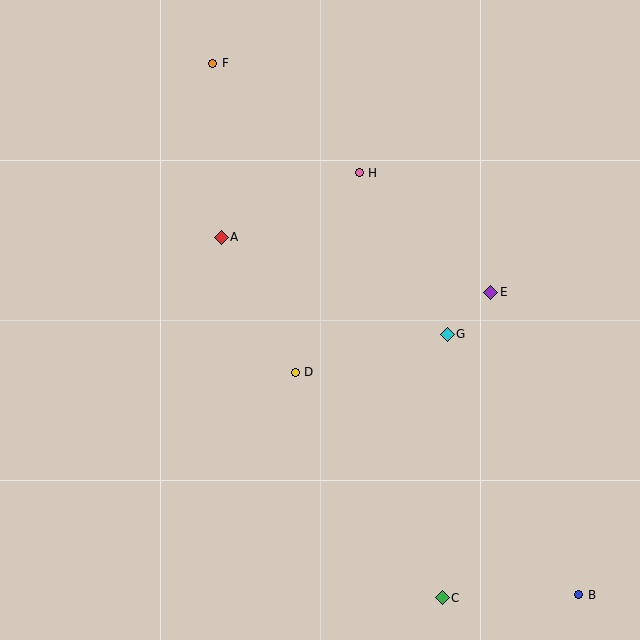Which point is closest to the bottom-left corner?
Point D is closest to the bottom-left corner.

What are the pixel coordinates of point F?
Point F is at (213, 63).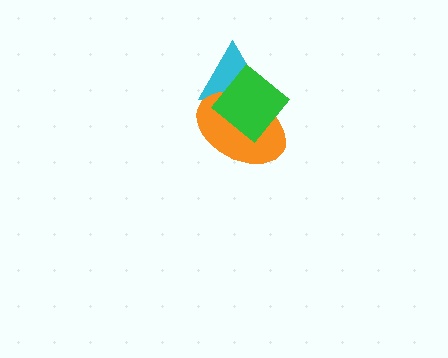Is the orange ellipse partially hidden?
Yes, it is partially covered by another shape.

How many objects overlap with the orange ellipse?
2 objects overlap with the orange ellipse.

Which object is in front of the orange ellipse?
The green diamond is in front of the orange ellipse.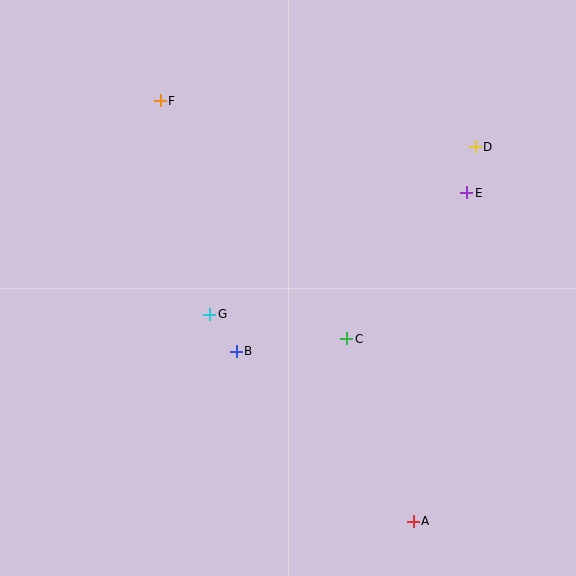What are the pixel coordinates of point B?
Point B is at (236, 351).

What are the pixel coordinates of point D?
Point D is at (475, 147).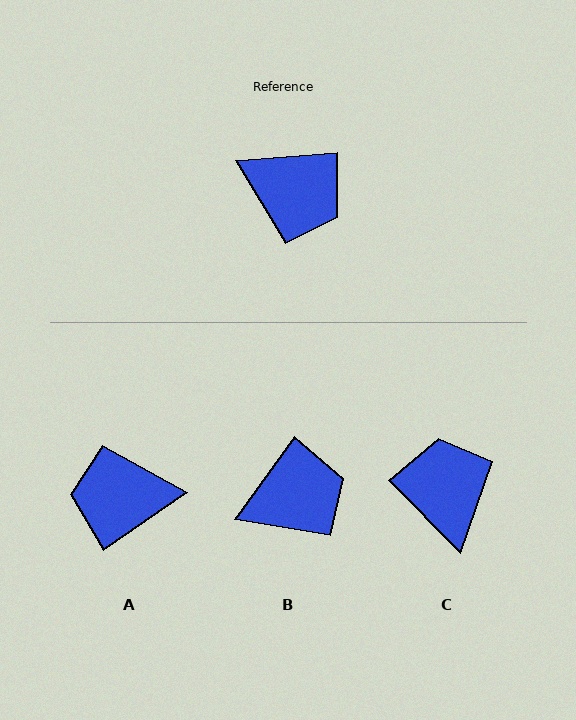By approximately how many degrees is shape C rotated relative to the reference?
Approximately 130 degrees counter-clockwise.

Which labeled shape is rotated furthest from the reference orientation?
A, about 150 degrees away.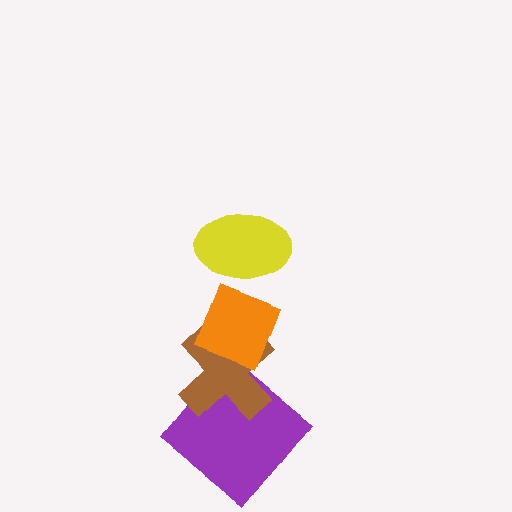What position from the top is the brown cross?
The brown cross is 3rd from the top.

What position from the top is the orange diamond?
The orange diamond is 2nd from the top.